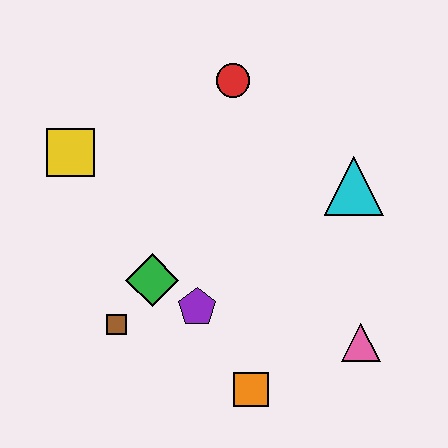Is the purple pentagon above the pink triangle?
Yes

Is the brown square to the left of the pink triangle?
Yes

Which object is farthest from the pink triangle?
The yellow square is farthest from the pink triangle.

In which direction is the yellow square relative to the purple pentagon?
The yellow square is above the purple pentagon.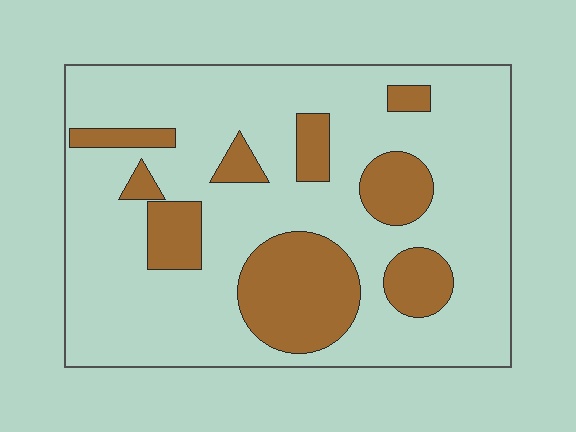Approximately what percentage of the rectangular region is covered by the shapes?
Approximately 25%.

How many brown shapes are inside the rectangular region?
9.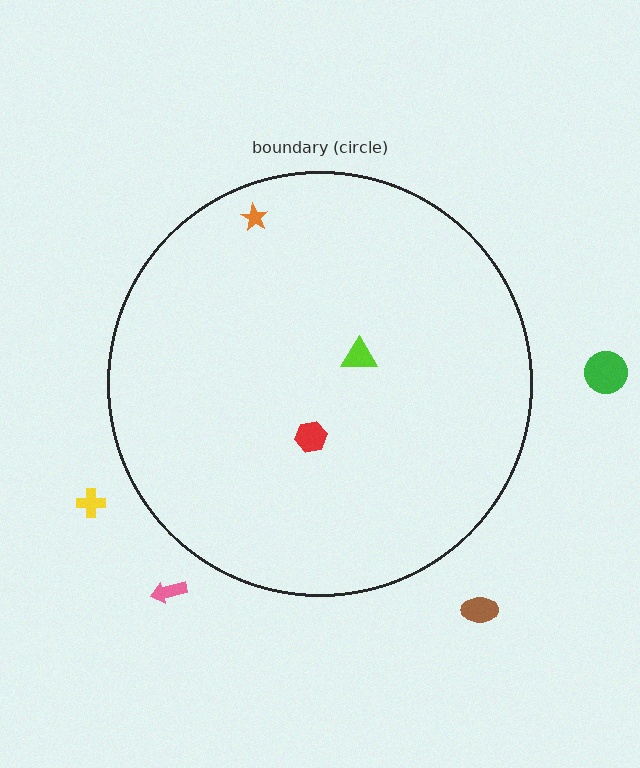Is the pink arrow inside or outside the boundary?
Outside.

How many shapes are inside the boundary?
3 inside, 4 outside.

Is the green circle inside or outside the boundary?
Outside.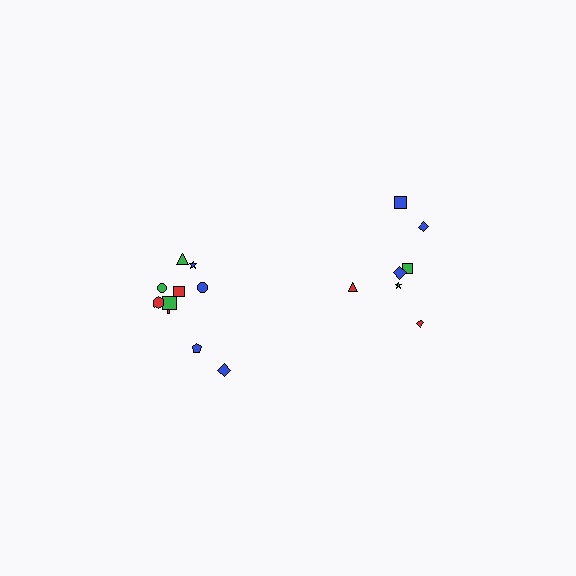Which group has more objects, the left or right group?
The left group.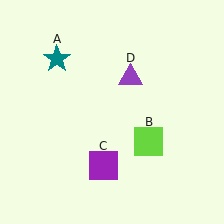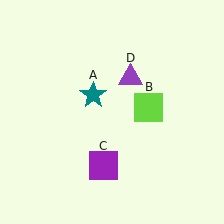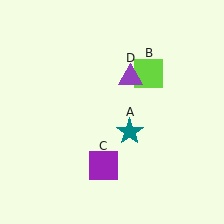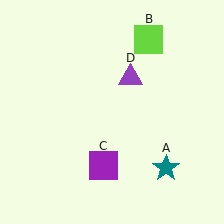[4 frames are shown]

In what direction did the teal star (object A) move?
The teal star (object A) moved down and to the right.